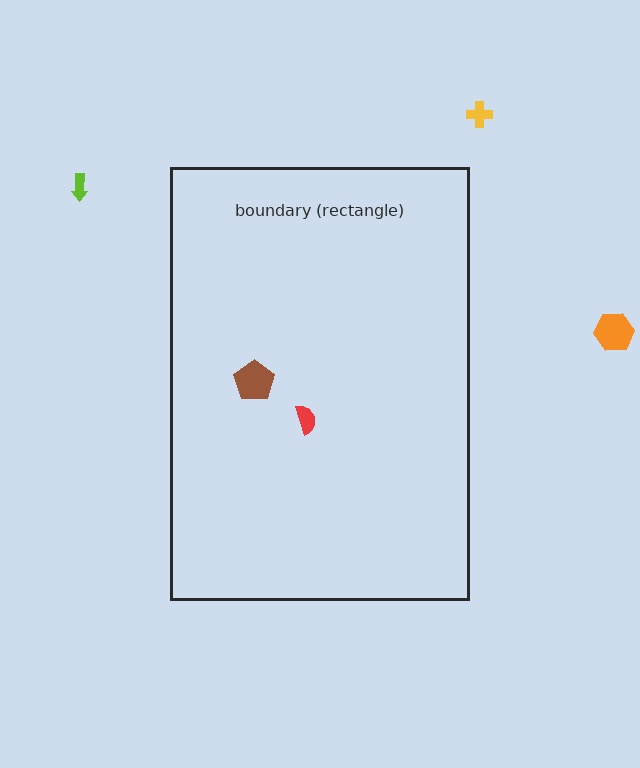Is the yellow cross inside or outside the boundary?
Outside.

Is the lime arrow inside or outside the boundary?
Outside.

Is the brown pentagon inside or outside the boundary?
Inside.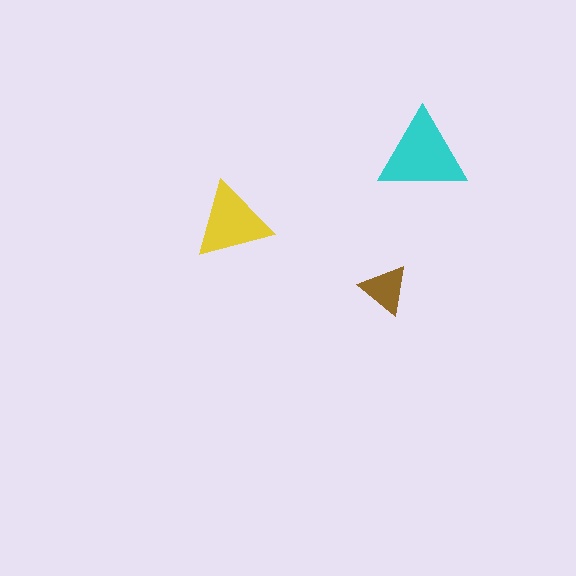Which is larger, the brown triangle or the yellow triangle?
The yellow one.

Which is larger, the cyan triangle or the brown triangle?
The cyan one.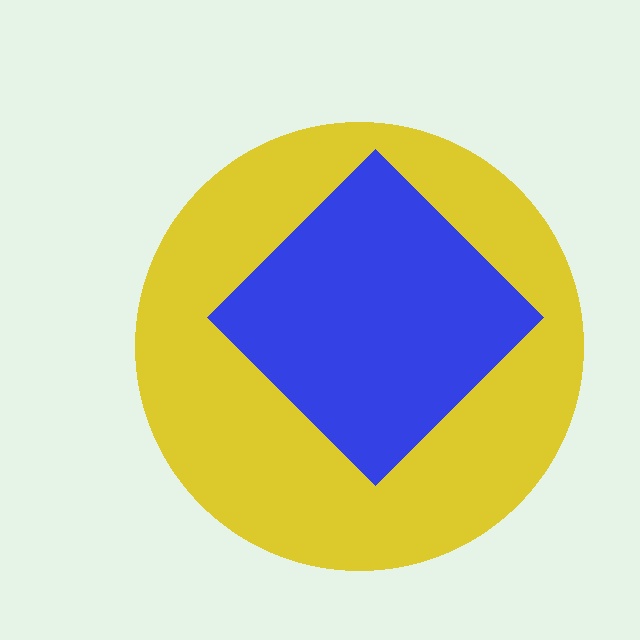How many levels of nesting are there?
2.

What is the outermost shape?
The yellow circle.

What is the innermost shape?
The blue diamond.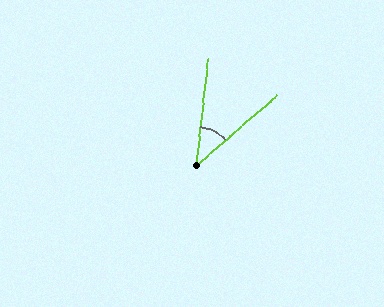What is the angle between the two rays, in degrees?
Approximately 43 degrees.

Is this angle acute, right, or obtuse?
It is acute.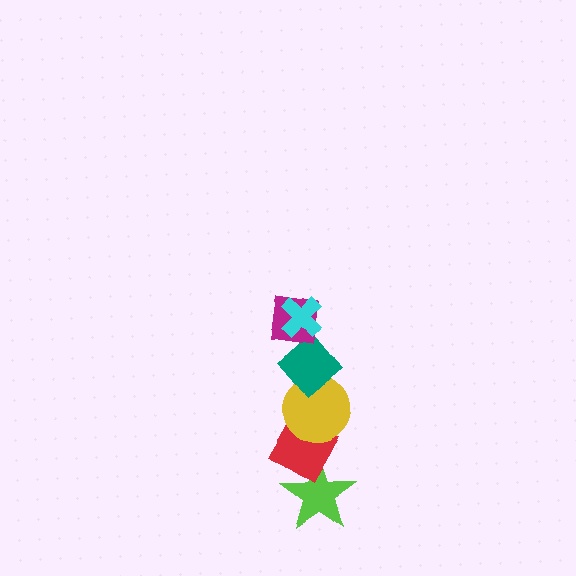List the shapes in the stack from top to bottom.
From top to bottom: the cyan cross, the magenta square, the teal diamond, the yellow circle, the red diamond, the lime star.